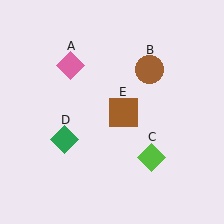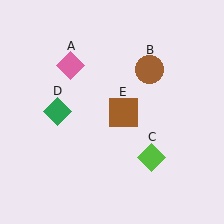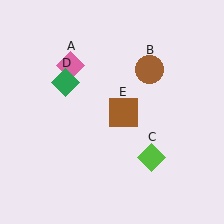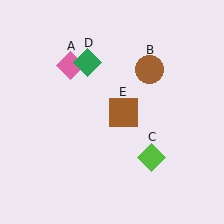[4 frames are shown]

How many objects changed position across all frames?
1 object changed position: green diamond (object D).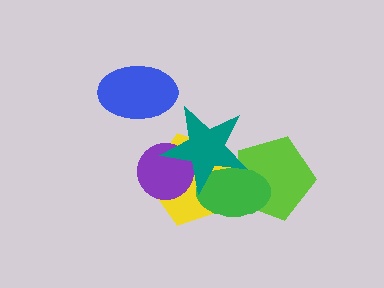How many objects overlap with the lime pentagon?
3 objects overlap with the lime pentagon.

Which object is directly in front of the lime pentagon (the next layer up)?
The green ellipse is directly in front of the lime pentagon.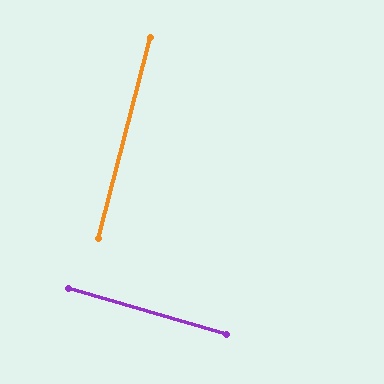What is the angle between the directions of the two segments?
Approximately 88 degrees.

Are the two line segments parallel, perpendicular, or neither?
Perpendicular — they meet at approximately 88°.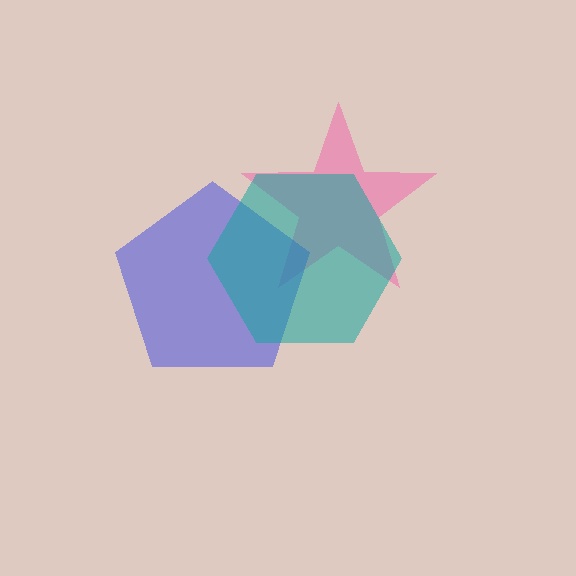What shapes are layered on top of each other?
The layered shapes are: a pink star, a blue pentagon, a teal hexagon.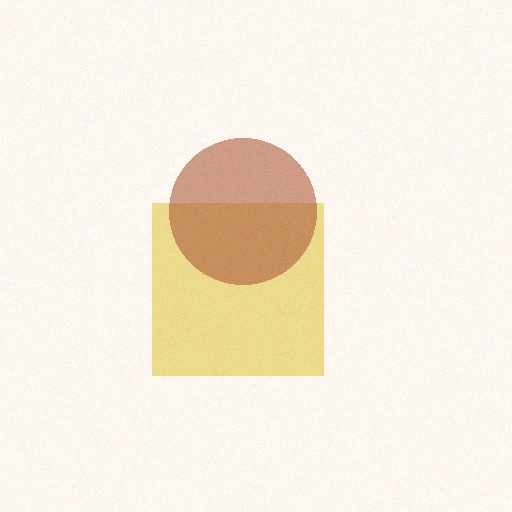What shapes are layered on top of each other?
The layered shapes are: a yellow square, a brown circle.